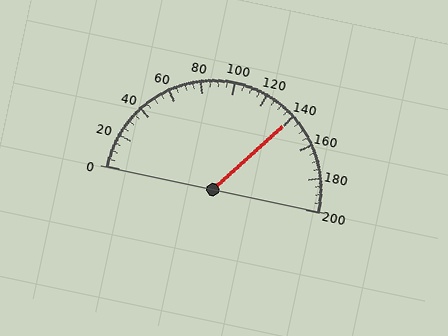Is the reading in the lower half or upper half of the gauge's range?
The reading is in the upper half of the range (0 to 200).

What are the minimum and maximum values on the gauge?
The gauge ranges from 0 to 200.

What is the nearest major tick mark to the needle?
The nearest major tick mark is 140.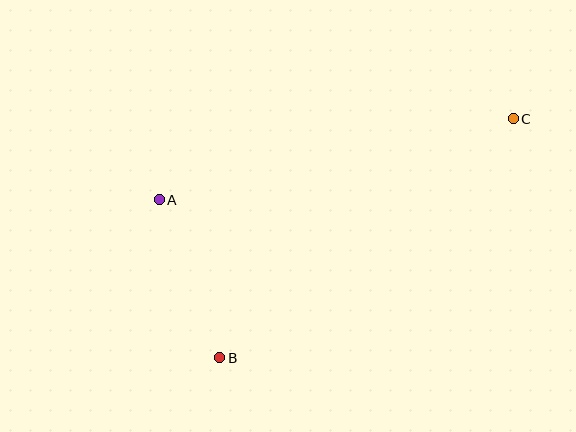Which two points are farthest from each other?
Points B and C are farthest from each other.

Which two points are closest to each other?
Points A and B are closest to each other.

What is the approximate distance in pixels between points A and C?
The distance between A and C is approximately 363 pixels.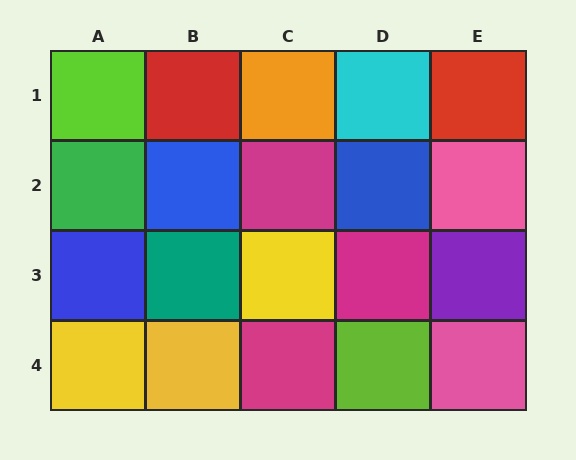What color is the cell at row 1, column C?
Orange.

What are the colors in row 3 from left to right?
Blue, teal, yellow, magenta, purple.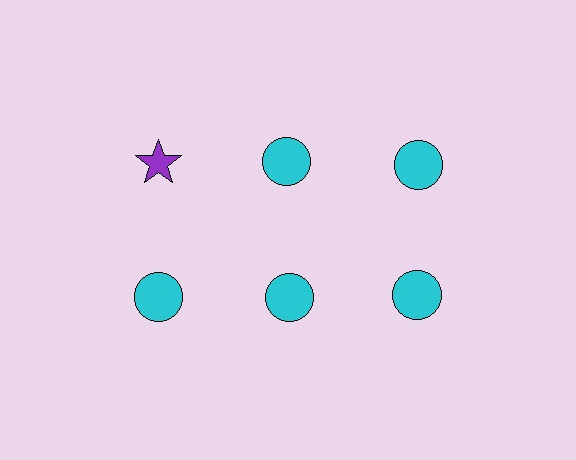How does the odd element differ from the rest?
It differs in both color (purple instead of cyan) and shape (star instead of circle).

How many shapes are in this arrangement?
There are 6 shapes arranged in a grid pattern.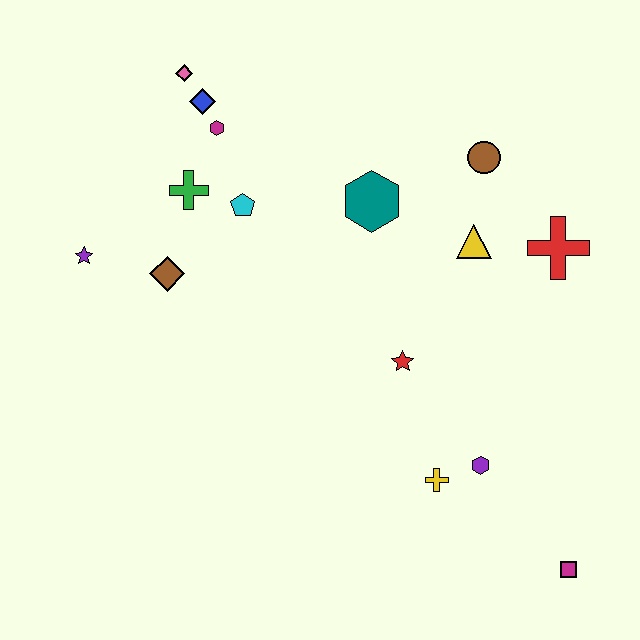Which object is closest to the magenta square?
The purple hexagon is closest to the magenta square.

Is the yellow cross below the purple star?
Yes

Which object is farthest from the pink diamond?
The magenta square is farthest from the pink diamond.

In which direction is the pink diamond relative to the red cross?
The pink diamond is to the left of the red cross.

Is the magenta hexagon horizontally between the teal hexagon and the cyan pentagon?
No